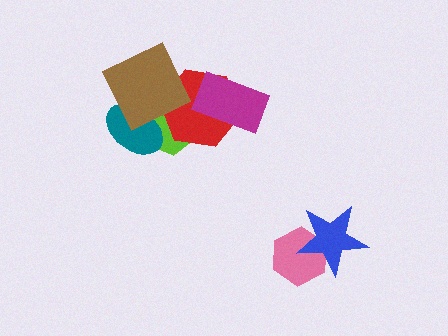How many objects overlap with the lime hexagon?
3 objects overlap with the lime hexagon.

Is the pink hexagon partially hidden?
Yes, it is partially covered by another shape.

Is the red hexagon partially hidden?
Yes, it is partially covered by another shape.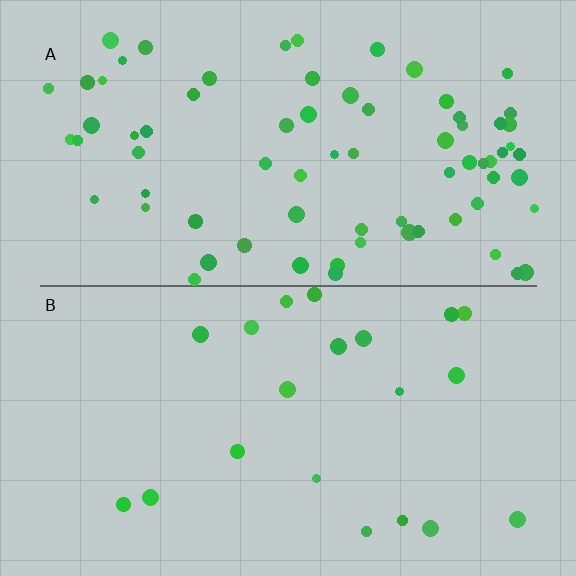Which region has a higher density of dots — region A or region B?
A (the top).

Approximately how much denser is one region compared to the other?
Approximately 3.5× — region A over region B.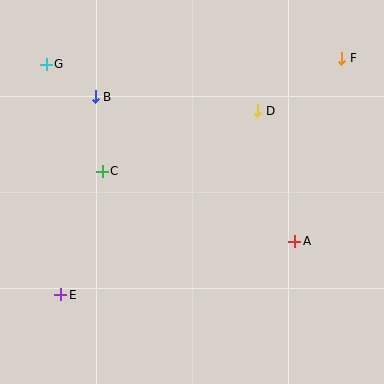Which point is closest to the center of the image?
Point C at (102, 171) is closest to the center.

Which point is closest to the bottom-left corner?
Point E is closest to the bottom-left corner.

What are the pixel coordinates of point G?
Point G is at (46, 64).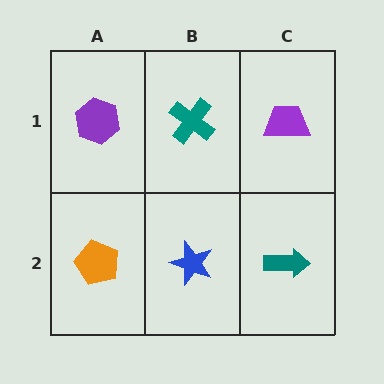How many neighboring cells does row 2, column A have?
2.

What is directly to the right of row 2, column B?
A teal arrow.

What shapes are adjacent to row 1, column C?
A teal arrow (row 2, column C), a teal cross (row 1, column B).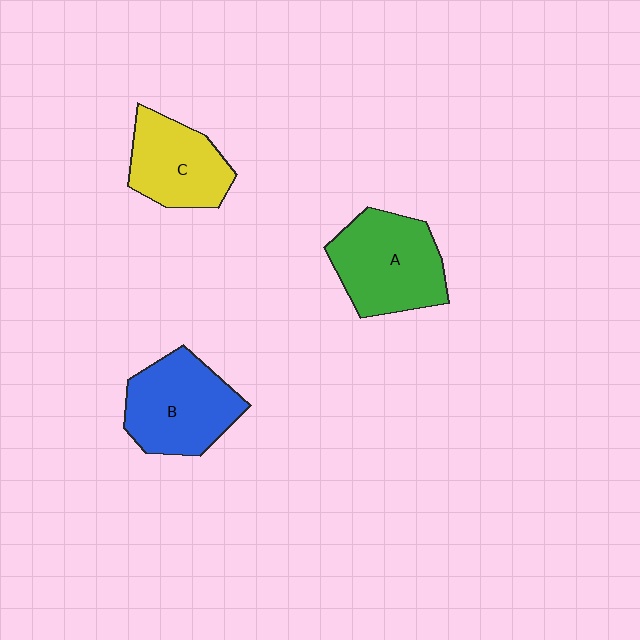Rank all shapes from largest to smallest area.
From largest to smallest: A (green), B (blue), C (yellow).